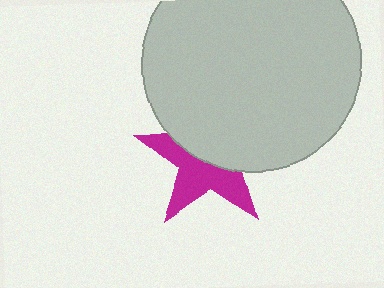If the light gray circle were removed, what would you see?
You would see the complete magenta star.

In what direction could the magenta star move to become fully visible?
The magenta star could move down. That would shift it out from behind the light gray circle entirely.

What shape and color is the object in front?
The object in front is a light gray circle.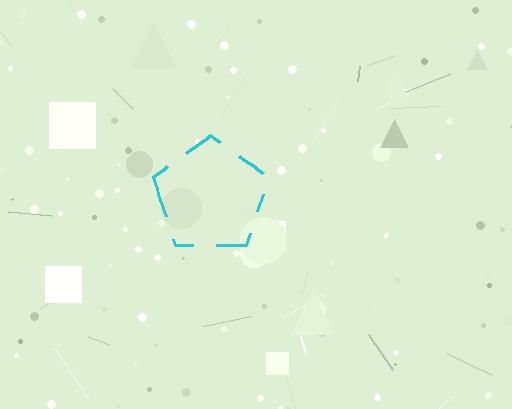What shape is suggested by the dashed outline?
The dashed outline suggests a pentagon.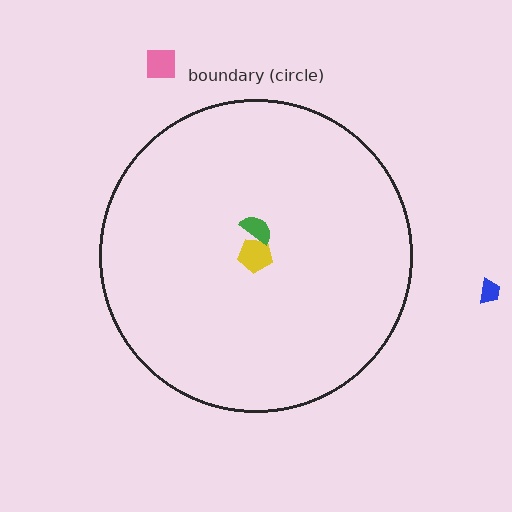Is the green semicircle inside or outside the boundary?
Inside.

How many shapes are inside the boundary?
2 inside, 2 outside.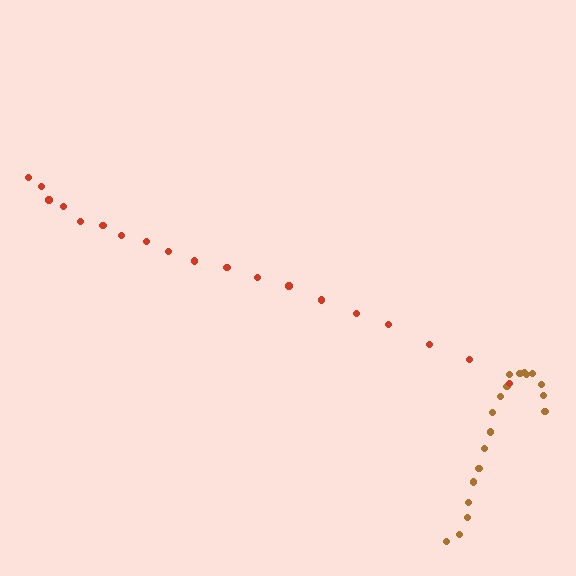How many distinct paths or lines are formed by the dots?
There are 2 distinct paths.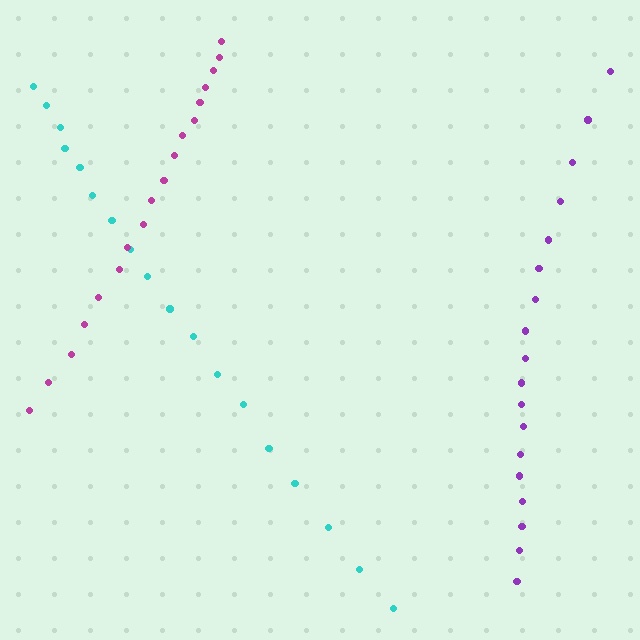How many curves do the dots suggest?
There are 3 distinct paths.